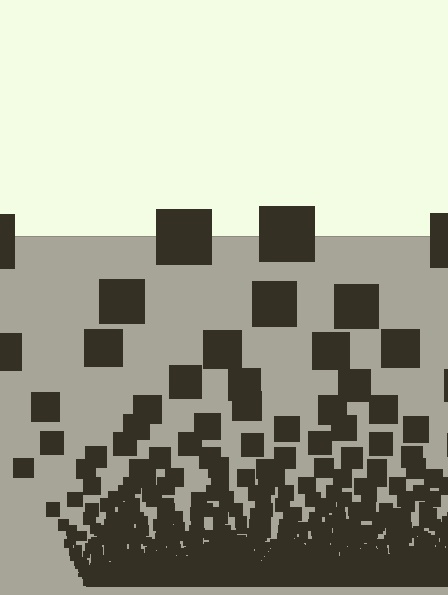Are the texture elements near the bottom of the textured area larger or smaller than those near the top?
Smaller. The gradient is inverted — elements near the bottom are smaller and denser.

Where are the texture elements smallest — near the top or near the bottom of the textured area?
Near the bottom.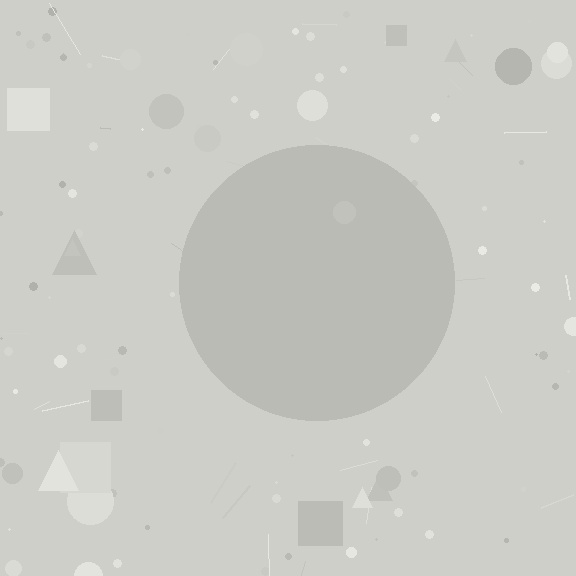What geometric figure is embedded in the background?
A circle is embedded in the background.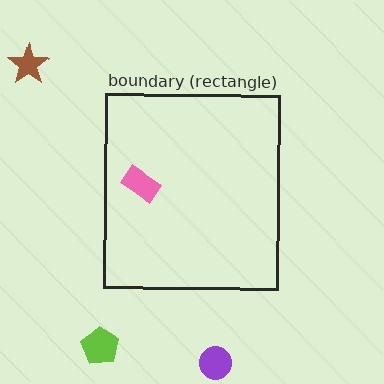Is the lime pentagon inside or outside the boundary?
Outside.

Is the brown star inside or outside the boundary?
Outside.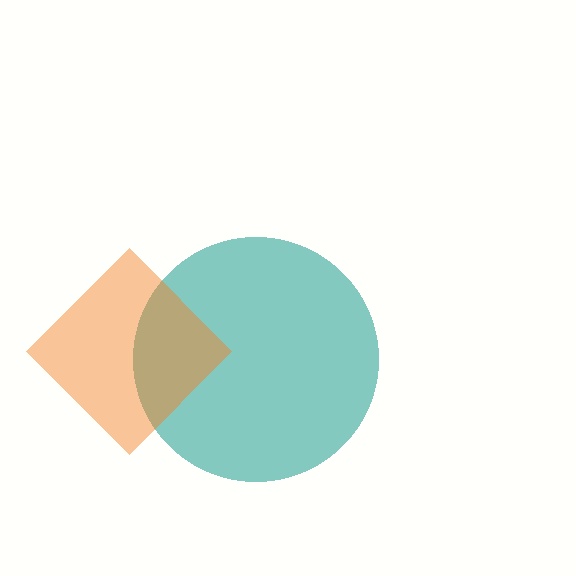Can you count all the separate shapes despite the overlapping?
Yes, there are 2 separate shapes.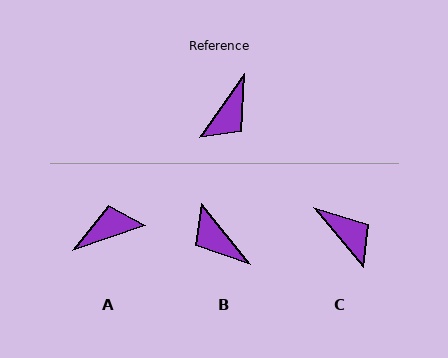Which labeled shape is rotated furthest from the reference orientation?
A, about 144 degrees away.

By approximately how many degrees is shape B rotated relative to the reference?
Approximately 106 degrees clockwise.